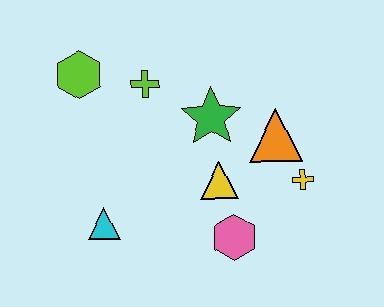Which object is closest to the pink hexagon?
The yellow triangle is closest to the pink hexagon.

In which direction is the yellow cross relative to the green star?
The yellow cross is to the right of the green star.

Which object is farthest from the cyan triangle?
The yellow cross is farthest from the cyan triangle.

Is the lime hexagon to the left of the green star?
Yes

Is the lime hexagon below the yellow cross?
No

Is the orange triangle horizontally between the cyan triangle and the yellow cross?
Yes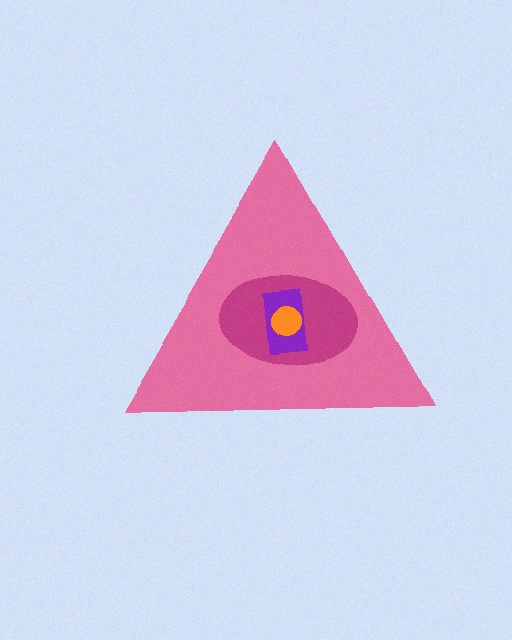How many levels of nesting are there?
4.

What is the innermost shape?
The orange circle.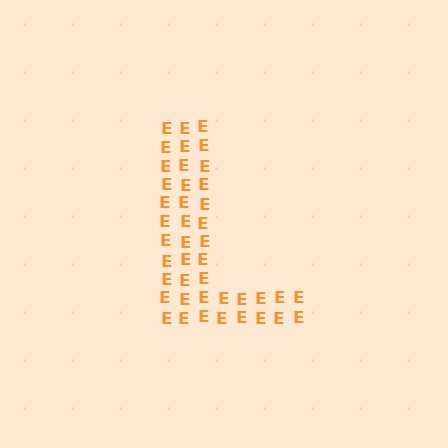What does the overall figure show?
The overall figure shows the letter L.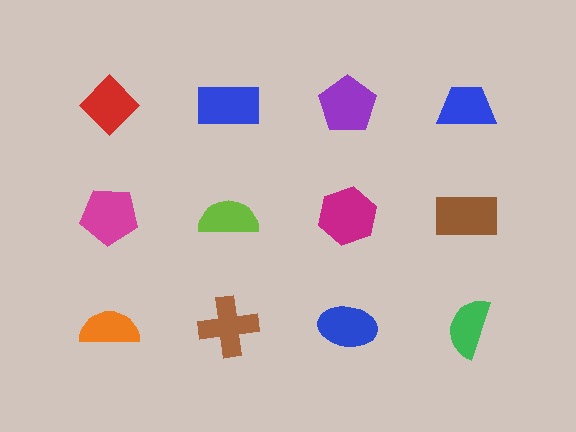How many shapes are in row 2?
4 shapes.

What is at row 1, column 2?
A blue rectangle.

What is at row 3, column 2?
A brown cross.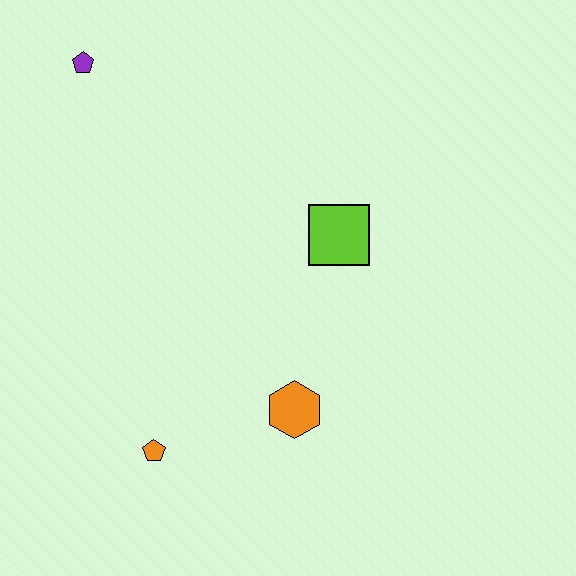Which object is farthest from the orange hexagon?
The purple pentagon is farthest from the orange hexagon.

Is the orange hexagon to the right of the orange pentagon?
Yes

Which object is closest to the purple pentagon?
The lime square is closest to the purple pentagon.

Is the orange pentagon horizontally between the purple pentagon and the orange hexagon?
Yes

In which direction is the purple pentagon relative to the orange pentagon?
The purple pentagon is above the orange pentagon.